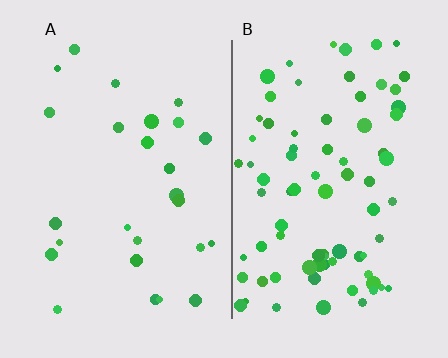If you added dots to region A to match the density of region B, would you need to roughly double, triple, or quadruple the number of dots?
Approximately triple.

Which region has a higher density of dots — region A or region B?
B (the right).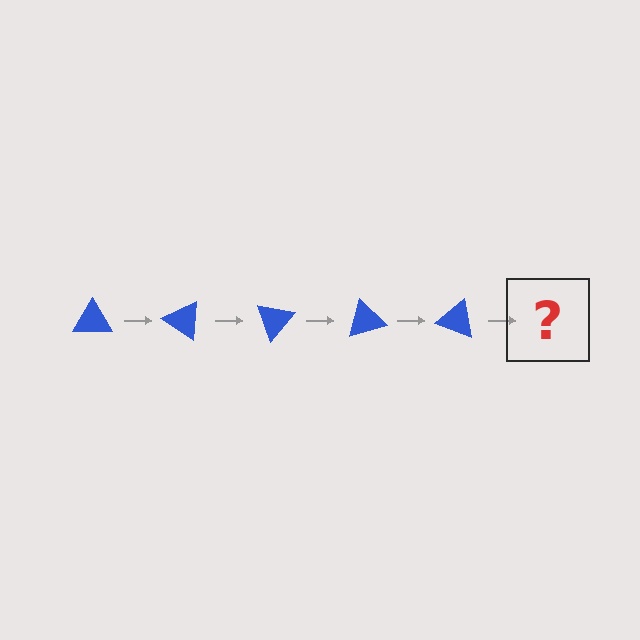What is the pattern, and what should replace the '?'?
The pattern is that the triangle rotates 35 degrees each step. The '?' should be a blue triangle rotated 175 degrees.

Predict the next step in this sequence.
The next step is a blue triangle rotated 175 degrees.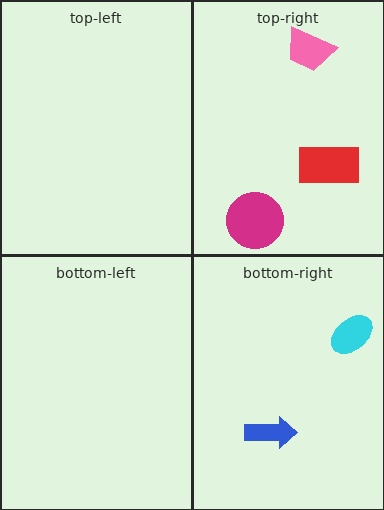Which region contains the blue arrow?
The bottom-right region.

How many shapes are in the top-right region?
3.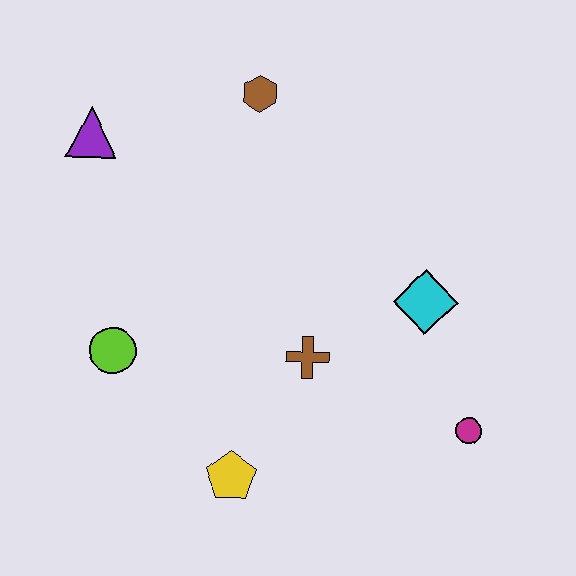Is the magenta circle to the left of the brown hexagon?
No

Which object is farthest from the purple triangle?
The magenta circle is farthest from the purple triangle.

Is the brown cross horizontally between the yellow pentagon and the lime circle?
No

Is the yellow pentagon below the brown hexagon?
Yes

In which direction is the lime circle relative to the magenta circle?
The lime circle is to the left of the magenta circle.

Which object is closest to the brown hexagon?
The purple triangle is closest to the brown hexagon.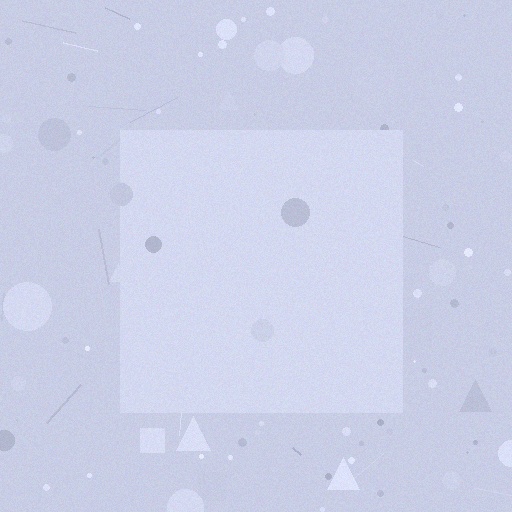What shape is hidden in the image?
A square is hidden in the image.